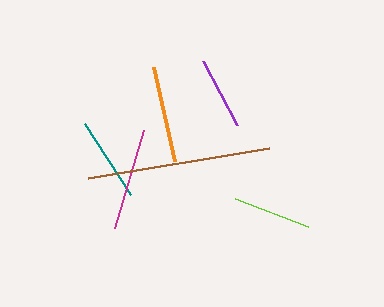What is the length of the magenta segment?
The magenta segment is approximately 102 pixels long.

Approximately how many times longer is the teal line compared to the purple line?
The teal line is approximately 1.2 times the length of the purple line.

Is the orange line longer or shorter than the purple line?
The orange line is longer than the purple line.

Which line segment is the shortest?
The purple line is the shortest at approximately 72 pixels.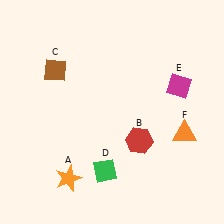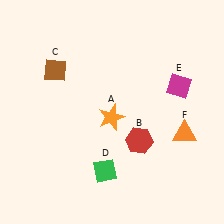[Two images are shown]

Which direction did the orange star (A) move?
The orange star (A) moved up.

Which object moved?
The orange star (A) moved up.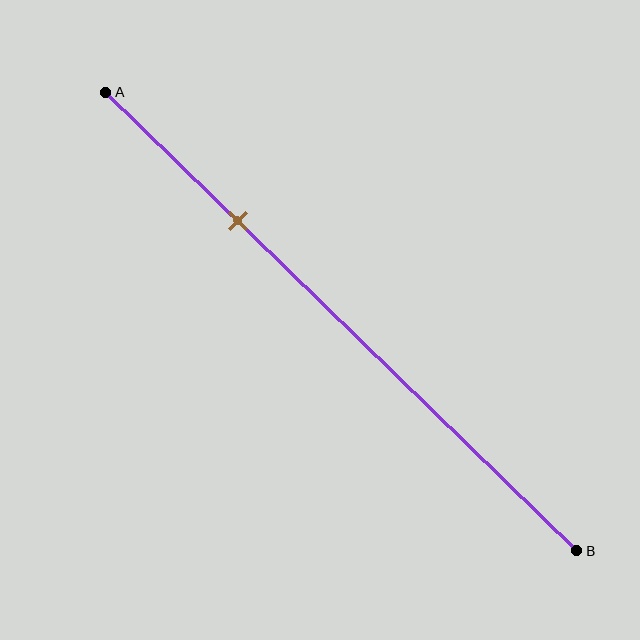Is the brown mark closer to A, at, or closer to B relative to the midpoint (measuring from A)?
The brown mark is closer to point A than the midpoint of segment AB.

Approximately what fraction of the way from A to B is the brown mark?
The brown mark is approximately 30% of the way from A to B.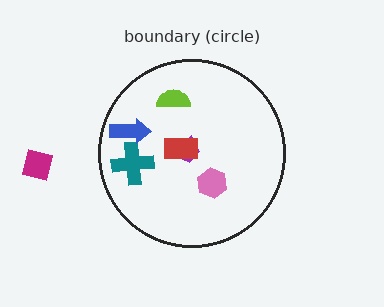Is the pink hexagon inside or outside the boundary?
Inside.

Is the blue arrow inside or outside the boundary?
Inside.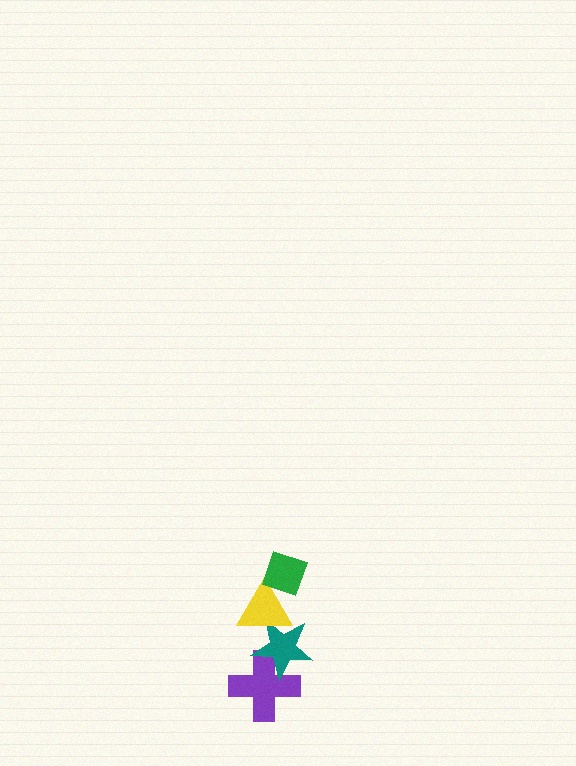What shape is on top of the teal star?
The yellow triangle is on top of the teal star.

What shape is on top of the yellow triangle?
The green diamond is on top of the yellow triangle.